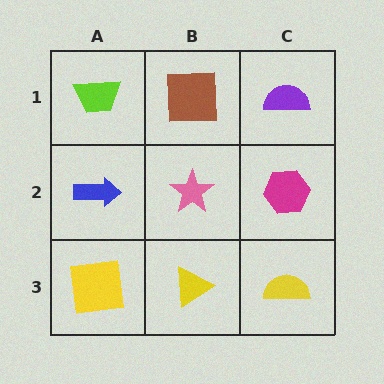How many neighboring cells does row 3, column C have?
2.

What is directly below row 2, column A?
A yellow square.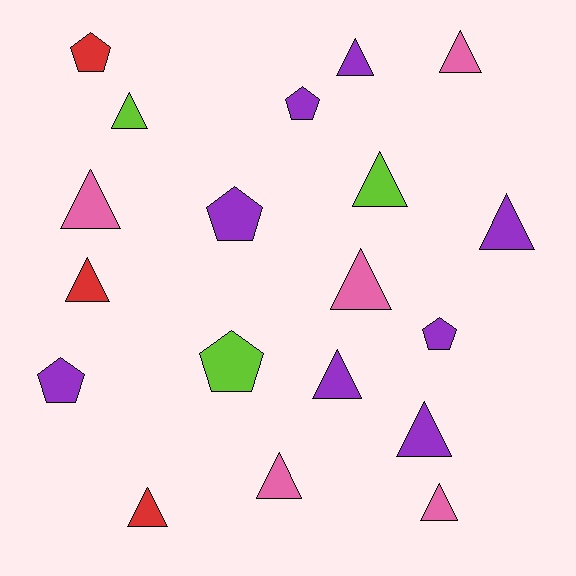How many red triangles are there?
There are 2 red triangles.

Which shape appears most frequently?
Triangle, with 13 objects.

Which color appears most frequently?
Purple, with 8 objects.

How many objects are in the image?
There are 19 objects.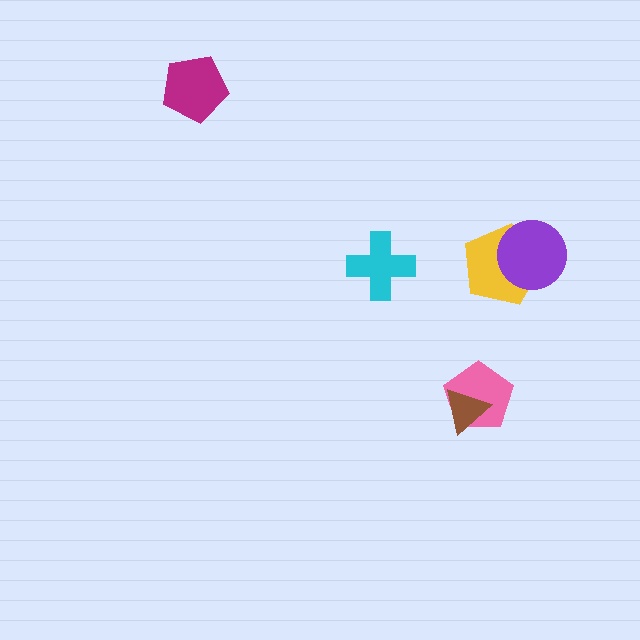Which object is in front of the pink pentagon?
The brown triangle is in front of the pink pentagon.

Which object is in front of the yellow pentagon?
The purple circle is in front of the yellow pentagon.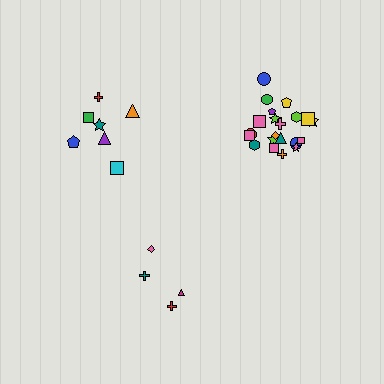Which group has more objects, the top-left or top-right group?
The top-right group.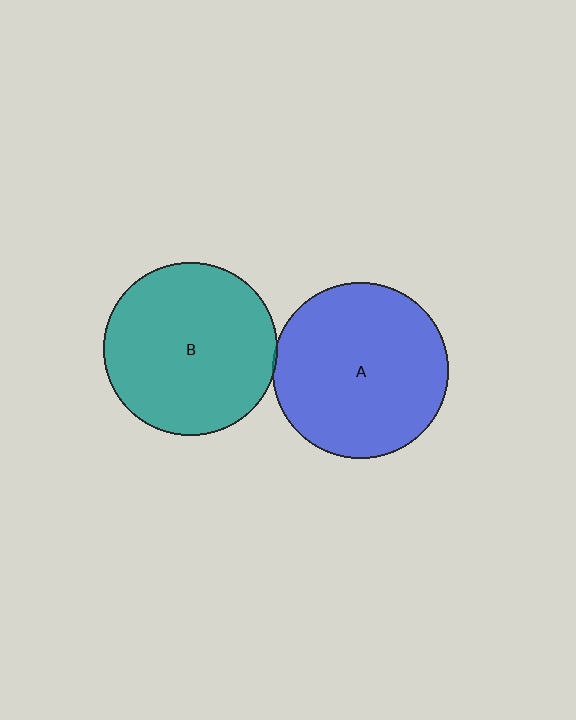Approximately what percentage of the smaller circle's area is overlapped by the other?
Approximately 5%.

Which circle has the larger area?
Circle A (blue).